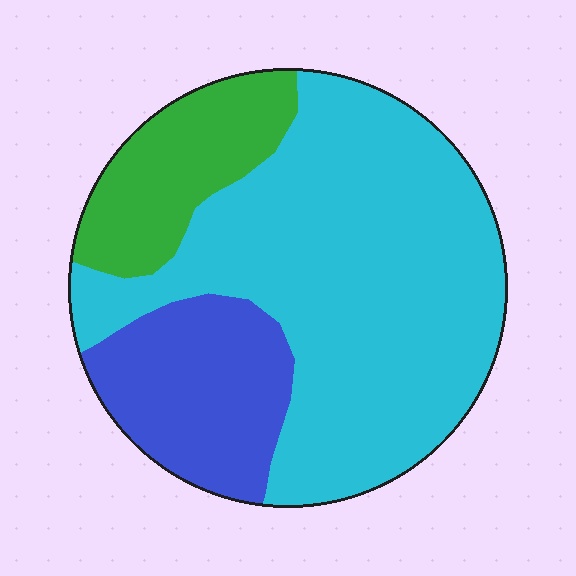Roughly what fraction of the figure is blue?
Blue takes up between a sixth and a third of the figure.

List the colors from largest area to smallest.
From largest to smallest: cyan, blue, green.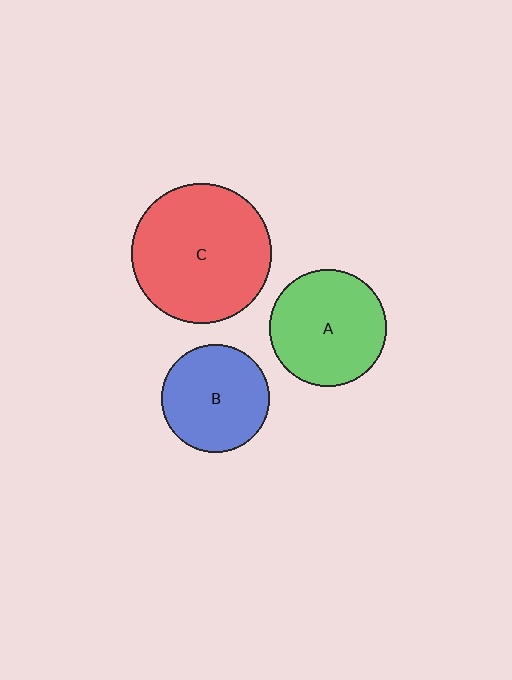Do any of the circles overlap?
No, none of the circles overlap.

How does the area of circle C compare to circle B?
Approximately 1.7 times.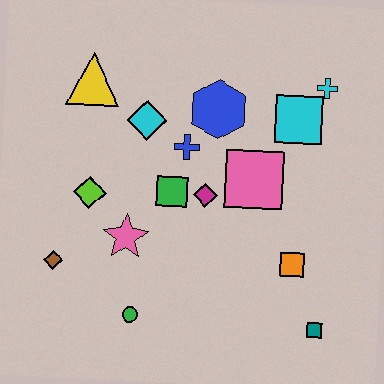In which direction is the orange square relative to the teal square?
The orange square is above the teal square.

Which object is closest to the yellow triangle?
The cyan diamond is closest to the yellow triangle.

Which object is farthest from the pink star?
The cyan cross is farthest from the pink star.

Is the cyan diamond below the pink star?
No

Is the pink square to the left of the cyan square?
Yes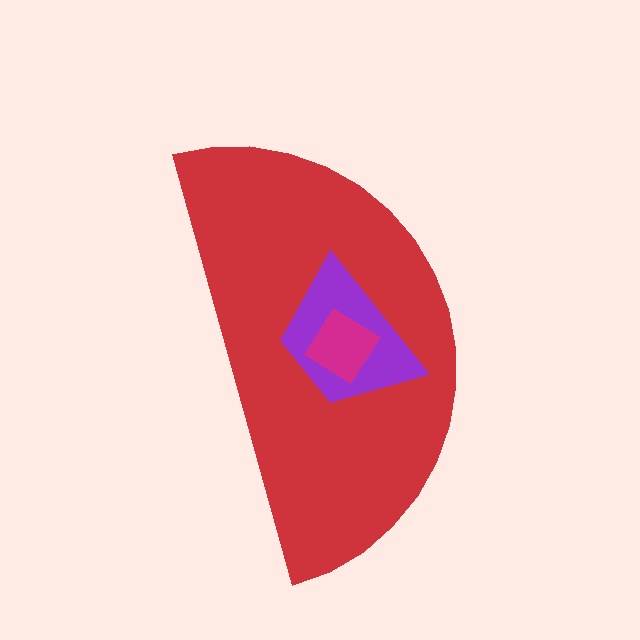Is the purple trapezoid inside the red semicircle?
Yes.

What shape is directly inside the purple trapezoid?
The magenta diamond.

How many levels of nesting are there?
3.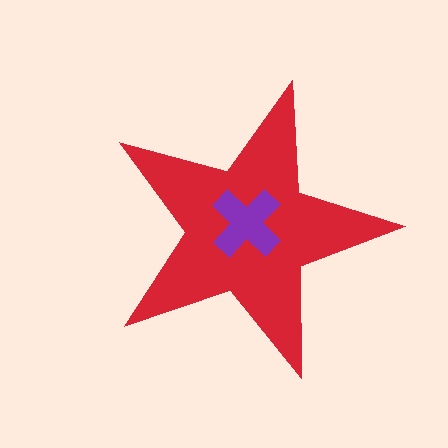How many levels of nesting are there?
2.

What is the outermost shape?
The red star.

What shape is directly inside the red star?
The purple cross.